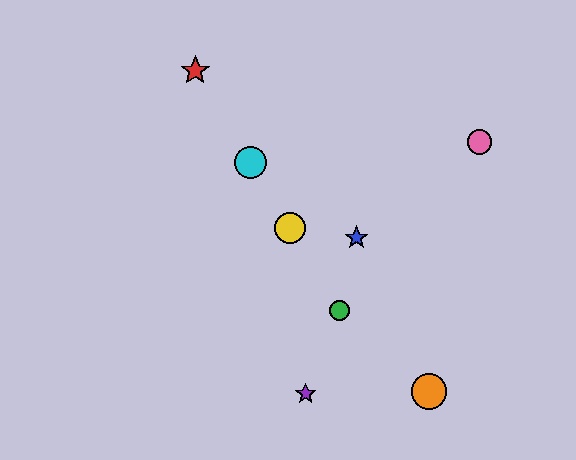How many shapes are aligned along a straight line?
4 shapes (the red star, the green circle, the yellow circle, the cyan circle) are aligned along a straight line.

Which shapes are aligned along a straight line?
The red star, the green circle, the yellow circle, the cyan circle are aligned along a straight line.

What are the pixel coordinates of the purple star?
The purple star is at (306, 394).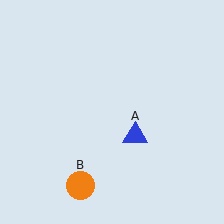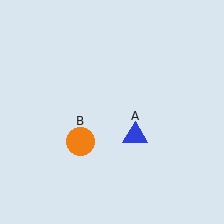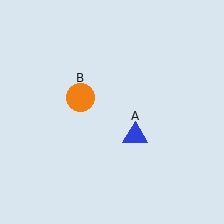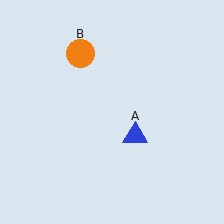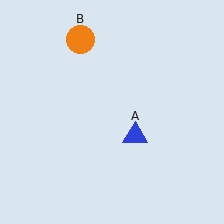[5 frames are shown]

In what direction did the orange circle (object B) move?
The orange circle (object B) moved up.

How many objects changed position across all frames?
1 object changed position: orange circle (object B).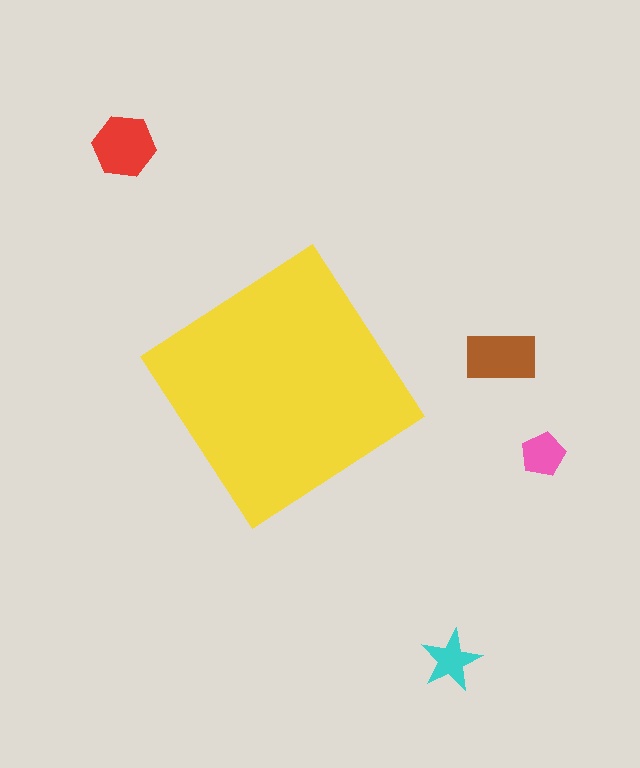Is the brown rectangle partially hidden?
No, the brown rectangle is fully visible.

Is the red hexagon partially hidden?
No, the red hexagon is fully visible.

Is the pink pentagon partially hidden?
No, the pink pentagon is fully visible.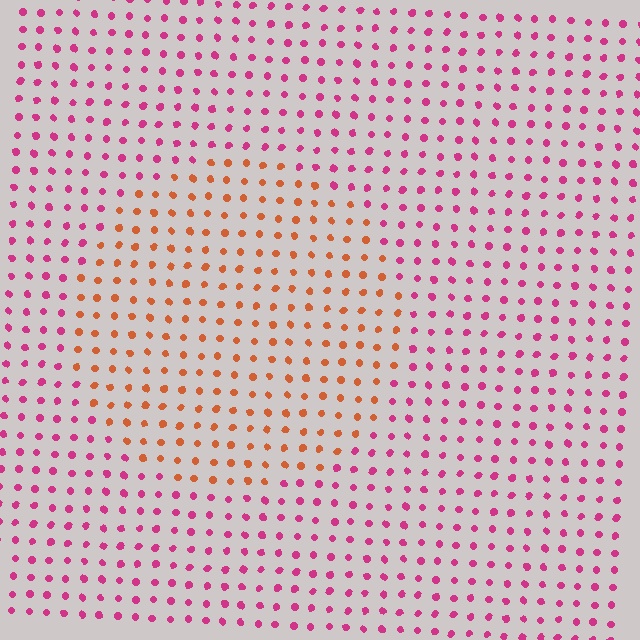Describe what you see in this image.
The image is filled with small magenta elements in a uniform arrangement. A circle-shaped region is visible where the elements are tinted to a slightly different hue, forming a subtle color boundary.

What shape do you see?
I see a circle.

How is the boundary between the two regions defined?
The boundary is defined purely by a slight shift in hue (about 49 degrees). Spacing, size, and orientation are identical on both sides.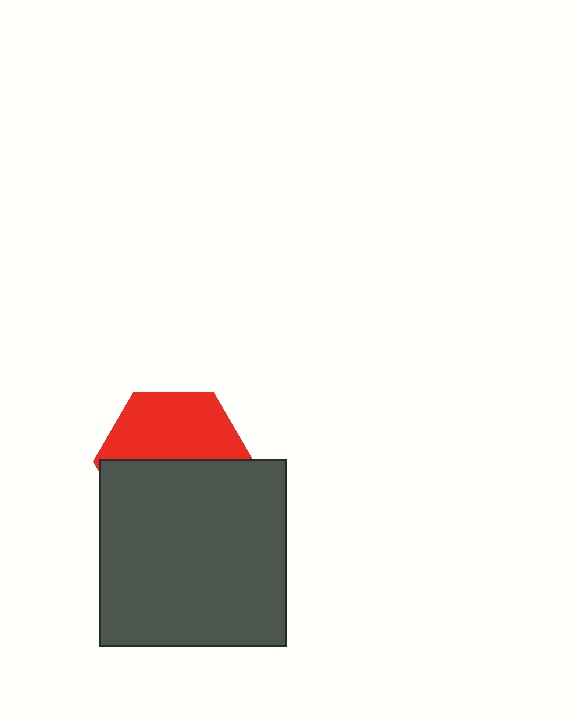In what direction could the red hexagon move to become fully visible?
The red hexagon could move up. That would shift it out from behind the dark gray square entirely.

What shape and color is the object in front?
The object in front is a dark gray square.